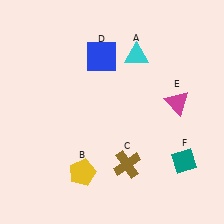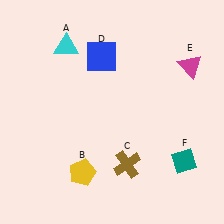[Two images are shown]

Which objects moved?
The objects that moved are: the cyan triangle (A), the magenta triangle (E).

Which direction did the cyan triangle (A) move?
The cyan triangle (A) moved left.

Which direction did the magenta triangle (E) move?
The magenta triangle (E) moved up.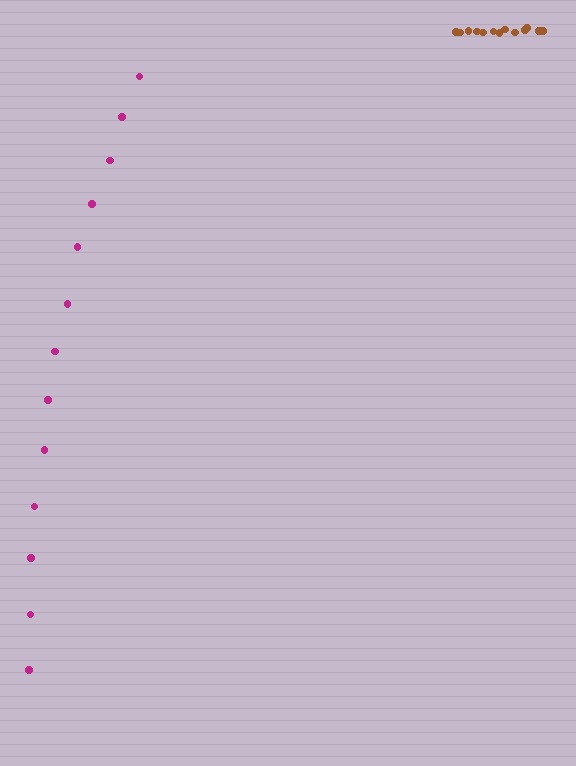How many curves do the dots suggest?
There are 2 distinct paths.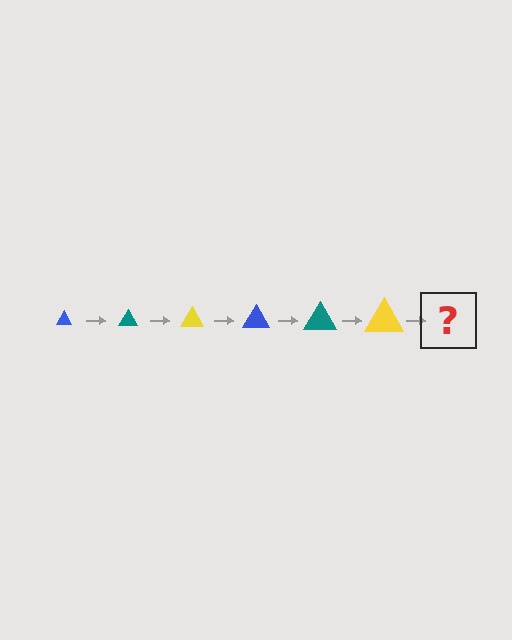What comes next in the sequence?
The next element should be a blue triangle, larger than the previous one.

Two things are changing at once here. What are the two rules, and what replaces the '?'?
The two rules are that the triangle grows larger each step and the color cycles through blue, teal, and yellow. The '?' should be a blue triangle, larger than the previous one.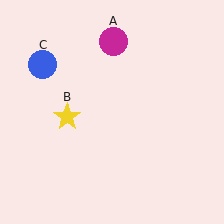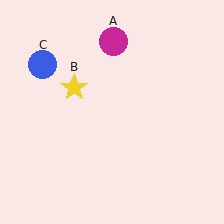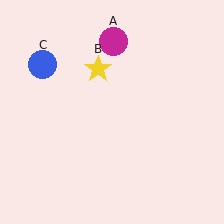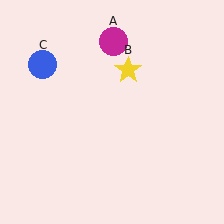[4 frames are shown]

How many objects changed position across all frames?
1 object changed position: yellow star (object B).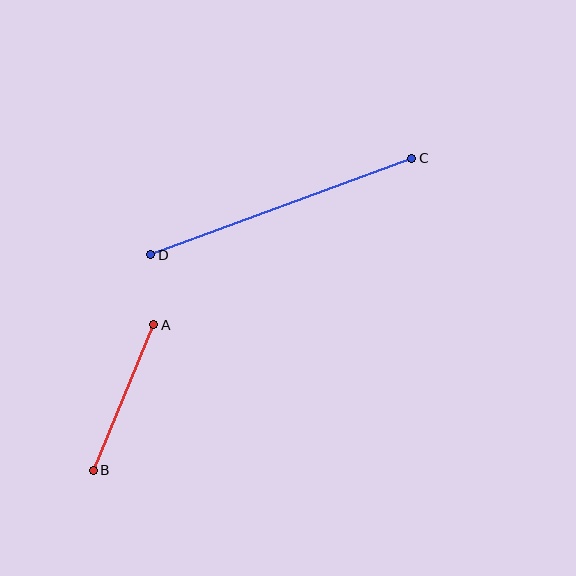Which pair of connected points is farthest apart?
Points C and D are farthest apart.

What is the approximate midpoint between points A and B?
The midpoint is at approximately (123, 397) pixels.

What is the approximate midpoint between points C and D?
The midpoint is at approximately (281, 207) pixels.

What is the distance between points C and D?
The distance is approximately 278 pixels.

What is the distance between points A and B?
The distance is approximately 158 pixels.